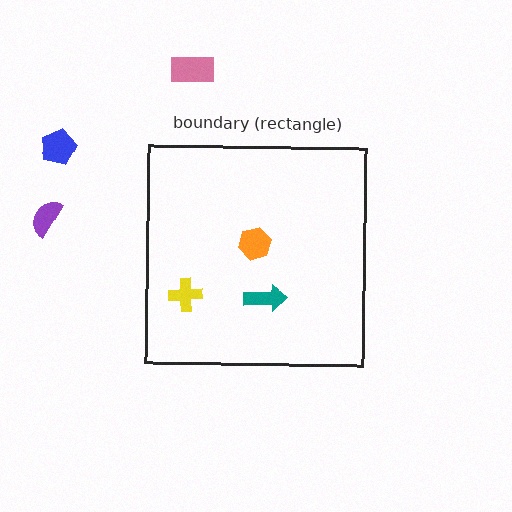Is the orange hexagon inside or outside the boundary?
Inside.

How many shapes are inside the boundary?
3 inside, 3 outside.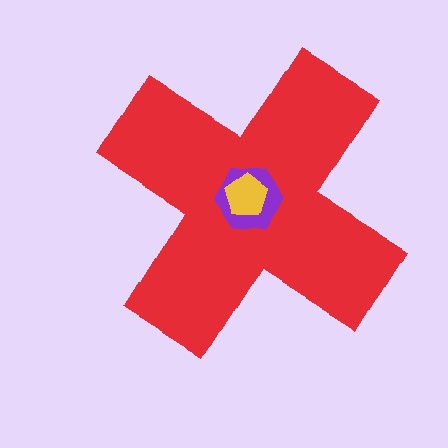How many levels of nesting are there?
3.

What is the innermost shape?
The yellow pentagon.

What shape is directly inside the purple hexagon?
The yellow pentagon.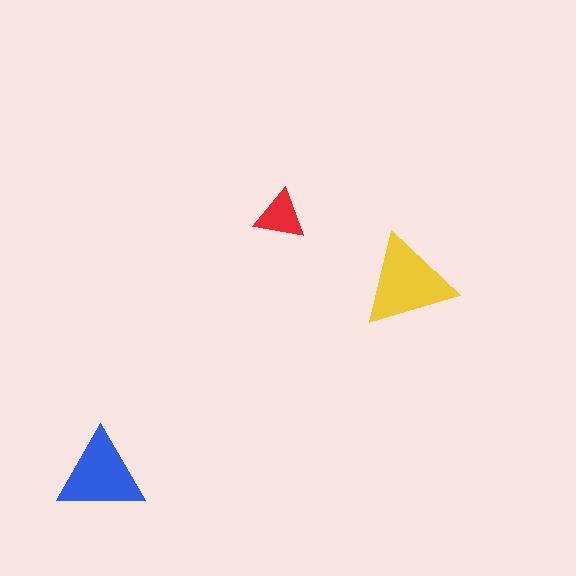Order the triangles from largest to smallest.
the yellow one, the blue one, the red one.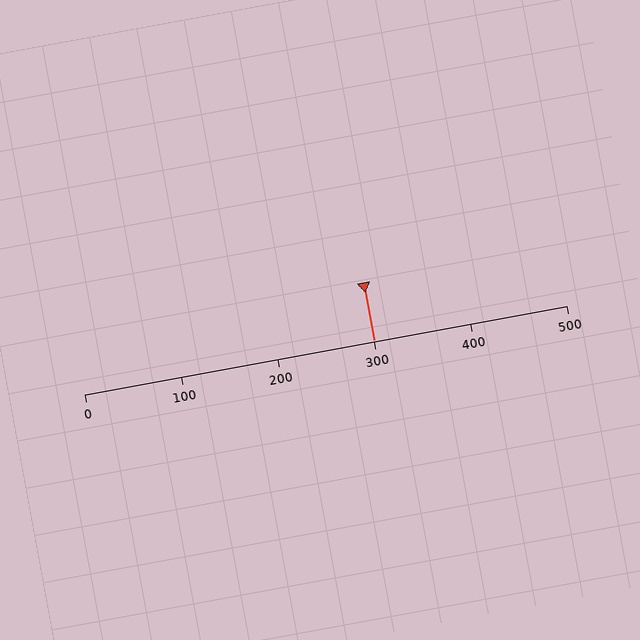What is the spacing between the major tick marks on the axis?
The major ticks are spaced 100 apart.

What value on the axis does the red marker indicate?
The marker indicates approximately 300.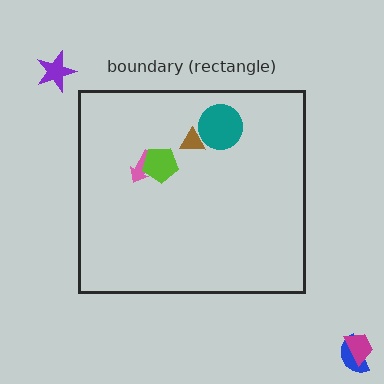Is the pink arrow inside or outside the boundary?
Inside.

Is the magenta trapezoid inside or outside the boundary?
Outside.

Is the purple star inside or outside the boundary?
Outside.